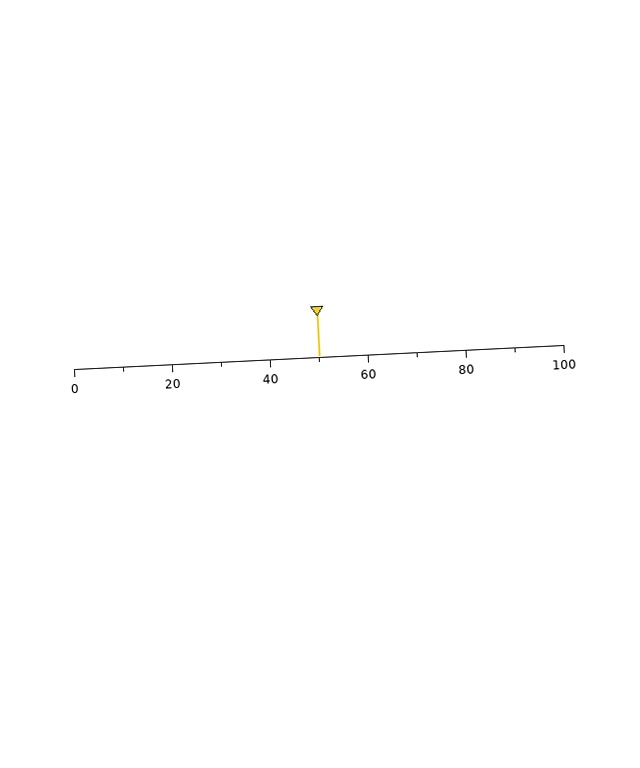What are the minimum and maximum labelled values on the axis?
The axis runs from 0 to 100.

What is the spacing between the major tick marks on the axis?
The major ticks are spaced 20 apart.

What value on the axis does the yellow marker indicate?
The marker indicates approximately 50.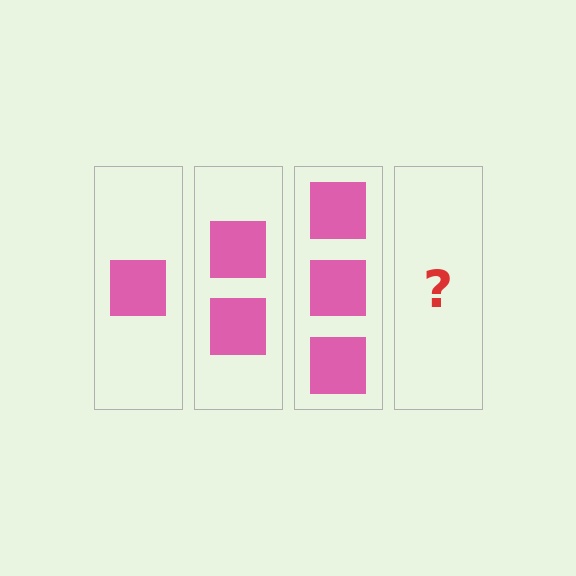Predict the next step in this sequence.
The next step is 4 squares.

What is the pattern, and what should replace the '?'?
The pattern is that each step adds one more square. The '?' should be 4 squares.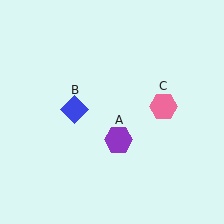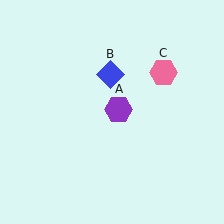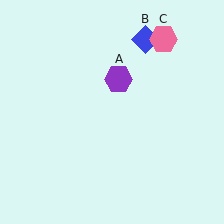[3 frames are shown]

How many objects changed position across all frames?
3 objects changed position: purple hexagon (object A), blue diamond (object B), pink hexagon (object C).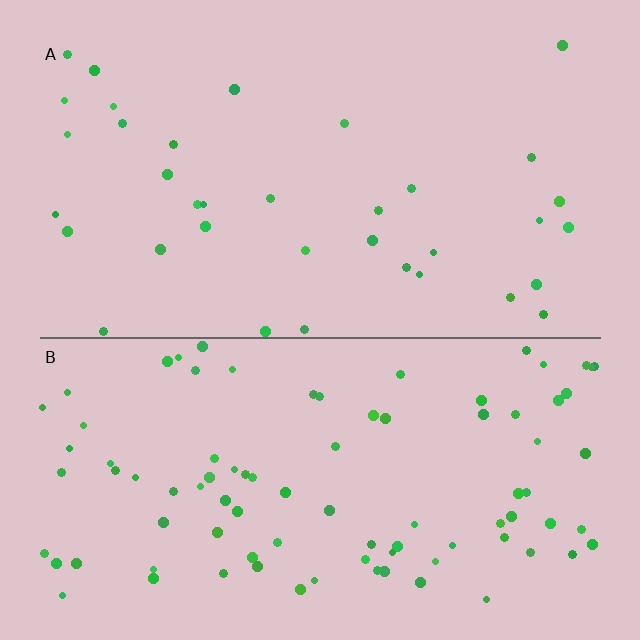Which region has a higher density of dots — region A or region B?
B (the bottom).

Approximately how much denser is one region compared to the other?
Approximately 2.5× — region B over region A.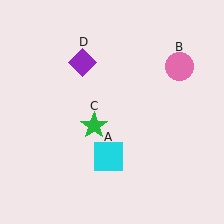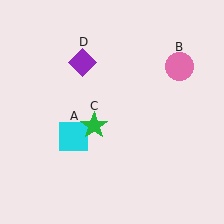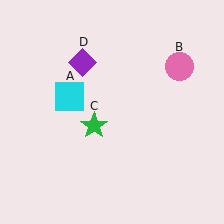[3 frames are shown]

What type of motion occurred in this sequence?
The cyan square (object A) rotated clockwise around the center of the scene.